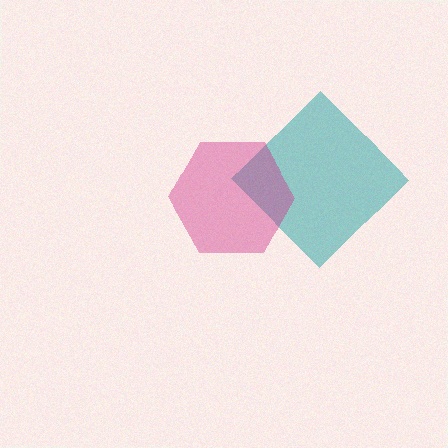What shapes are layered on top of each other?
The layered shapes are: a teal diamond, a magenta hexagon.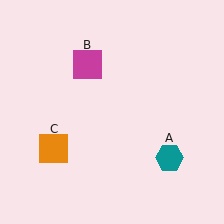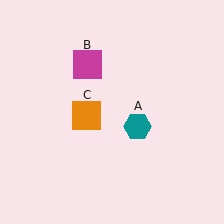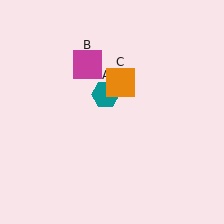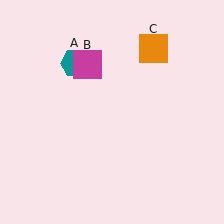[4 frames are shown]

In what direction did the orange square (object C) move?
The orange square (object C) moved up and to the right.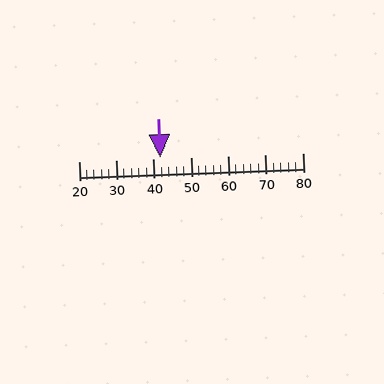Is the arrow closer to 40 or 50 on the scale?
The arrow is closer to 40.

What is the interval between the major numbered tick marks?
The major tick marks are spaced 10 units apart.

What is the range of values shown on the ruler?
The ruler shows values from 20 to 80.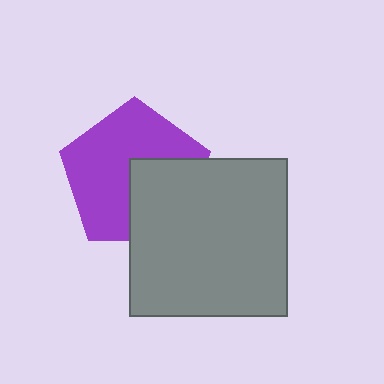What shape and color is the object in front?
The object in front is a gray square.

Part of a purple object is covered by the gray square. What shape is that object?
It is a pentagon.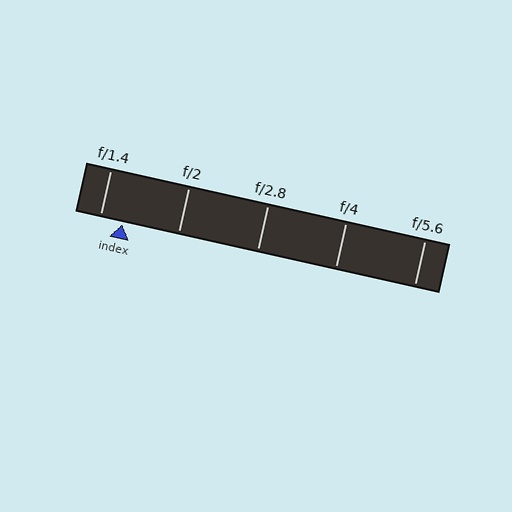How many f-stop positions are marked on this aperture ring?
There are 5 f-stop positions marked.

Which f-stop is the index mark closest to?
The index mark is closest to f/1.4.